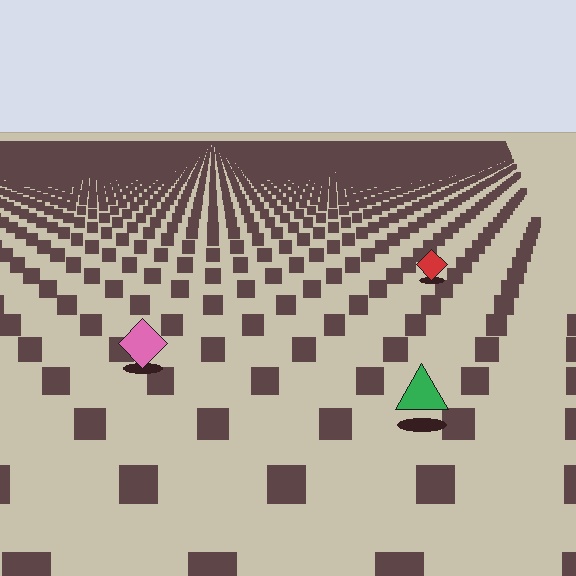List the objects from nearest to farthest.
From nearest to farthest: the green triangle, the pink diamond, the red diamond.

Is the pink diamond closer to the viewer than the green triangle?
No. The green triangle is closer — you can tell from the texture gradient: the ground texture is coarser near it.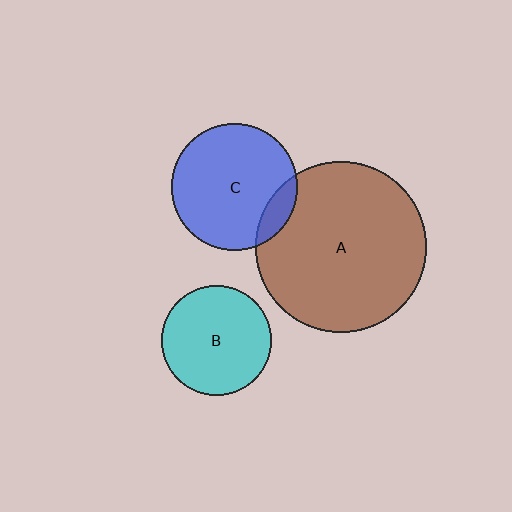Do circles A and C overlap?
Yes.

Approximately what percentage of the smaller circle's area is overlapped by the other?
Approximately 10%.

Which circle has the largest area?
Circle A (brown).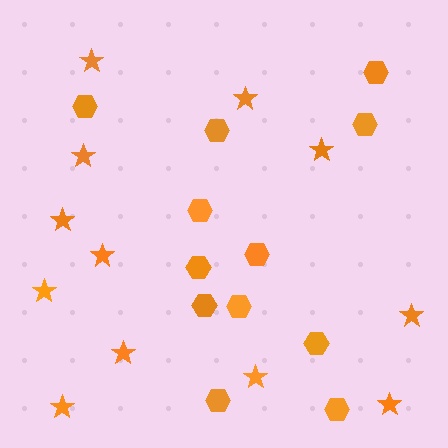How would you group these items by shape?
There are 2 groups: one group of hexagons (12) and one group of stars (12).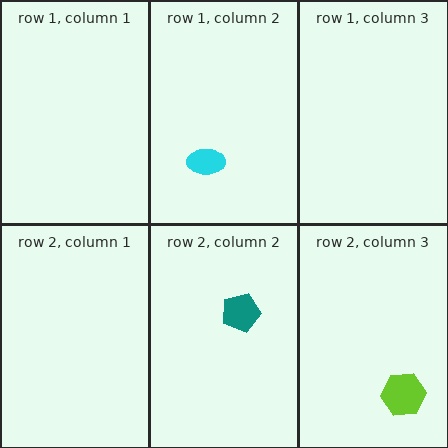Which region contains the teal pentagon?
The row 2, column 2 region.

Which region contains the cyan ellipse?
The row 1, column 2 region.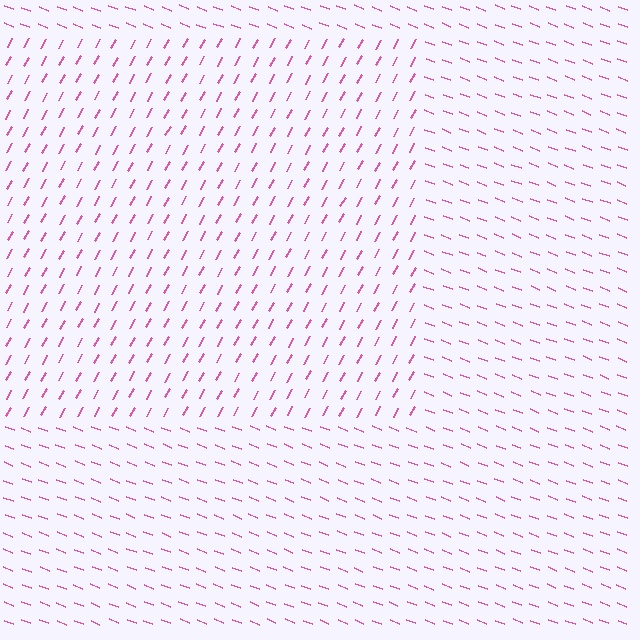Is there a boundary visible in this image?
Yes, there is a texture boundary formed by a change in line orientation.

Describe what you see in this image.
The image is filled with small pink line segments. A rectangle region in the image has lines oriented differently from the surrounding lines, creating a visible texture boundary.